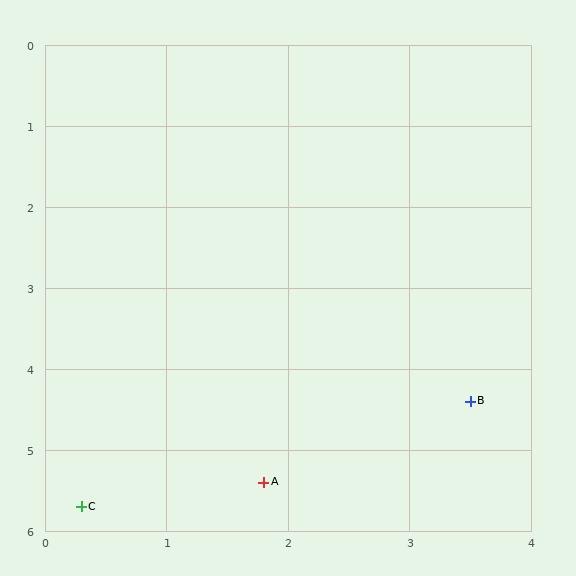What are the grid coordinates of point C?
Point C is at approximately (0.3, 5.7).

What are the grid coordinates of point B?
Point B is at approximately (3.5, 4.4).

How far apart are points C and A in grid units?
Points C and A are about 1.5 grid units apart.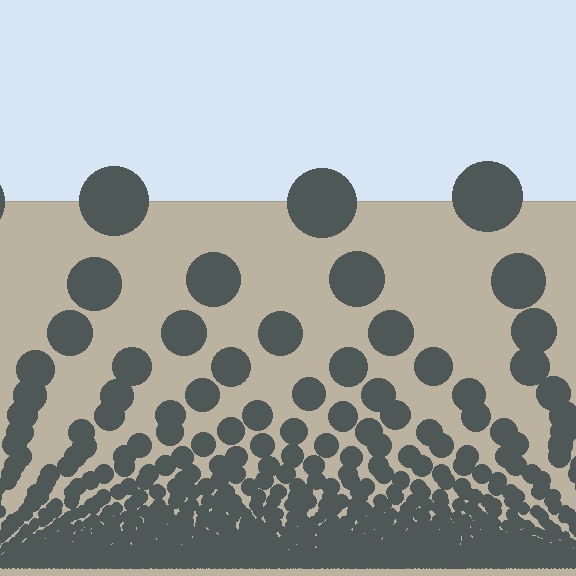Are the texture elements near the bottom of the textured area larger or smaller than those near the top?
Smaller. The gradient is inverted — elements near the bottom are smaller and denser.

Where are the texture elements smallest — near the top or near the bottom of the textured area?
Near the bottom.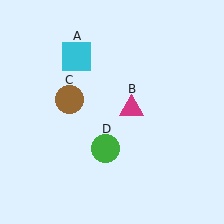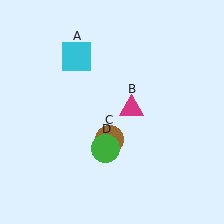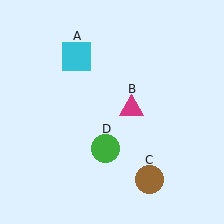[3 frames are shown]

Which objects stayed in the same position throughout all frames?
Cyan square (object A) and magenta triangle (object B) and green circle (object D) remained stationary.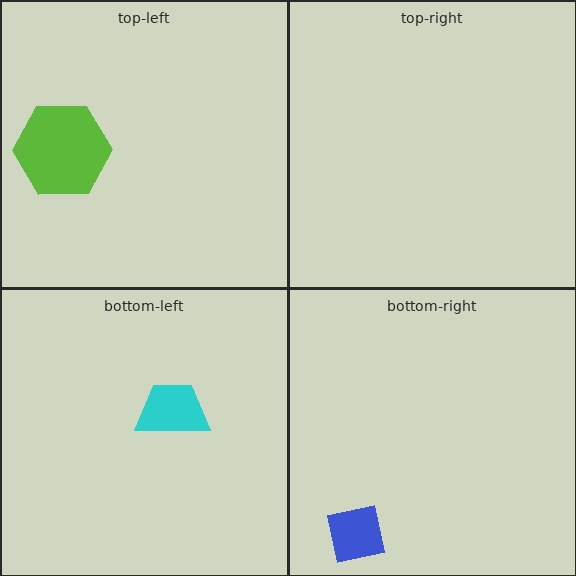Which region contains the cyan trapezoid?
The bottom-left region.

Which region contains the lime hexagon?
The top-left region.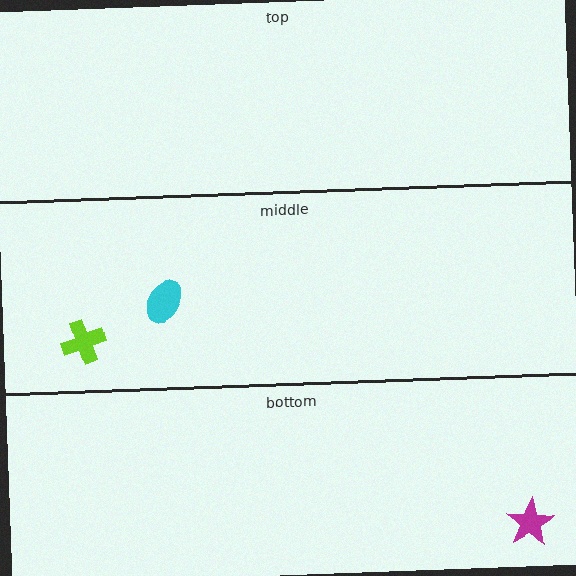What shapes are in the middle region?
The cyan ellipse, the lime cross.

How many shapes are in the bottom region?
1.